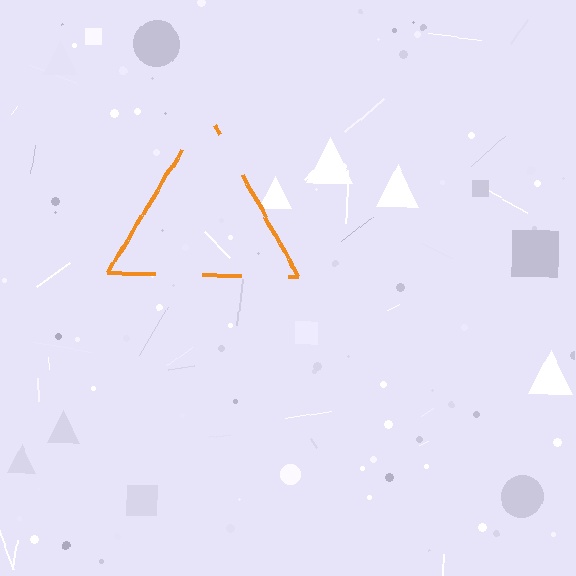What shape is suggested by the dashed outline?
The dashed outline suggests a triangle.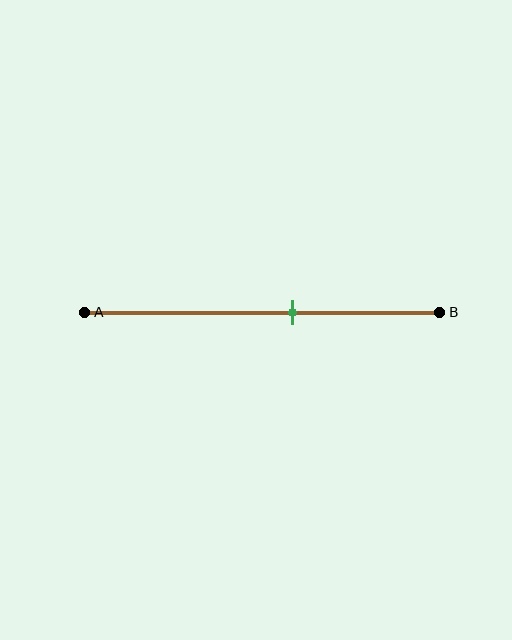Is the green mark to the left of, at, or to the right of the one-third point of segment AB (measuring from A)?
The green mark is to the right of the one-third point of segment AB.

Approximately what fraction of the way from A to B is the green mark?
The green mark is approximately 60% of the way from A to B.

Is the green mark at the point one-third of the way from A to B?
No, the mark is at about 60% from A, not at the 33% one-third point.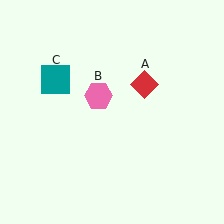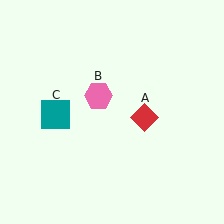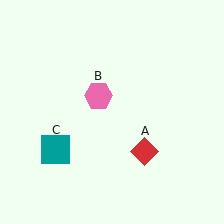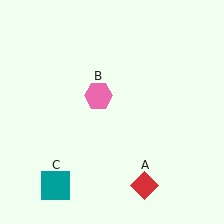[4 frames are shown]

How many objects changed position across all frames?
2 objects changed position: red diamond (object A), teal square (object C).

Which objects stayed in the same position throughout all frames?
Pink hexagon (object B) remained stationary.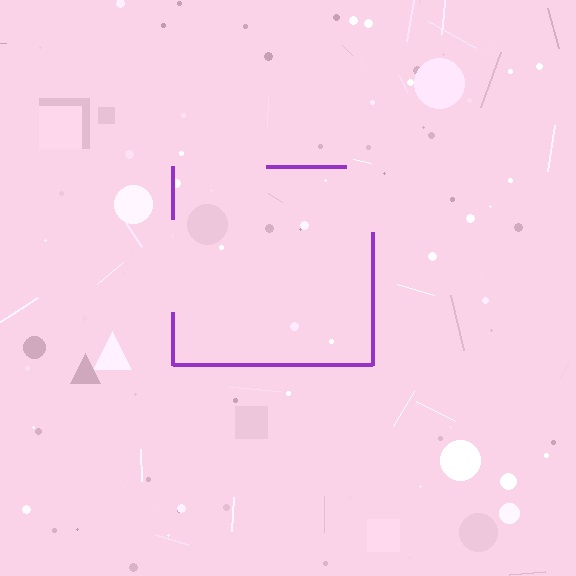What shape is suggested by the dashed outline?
The dashed outline suggests a square.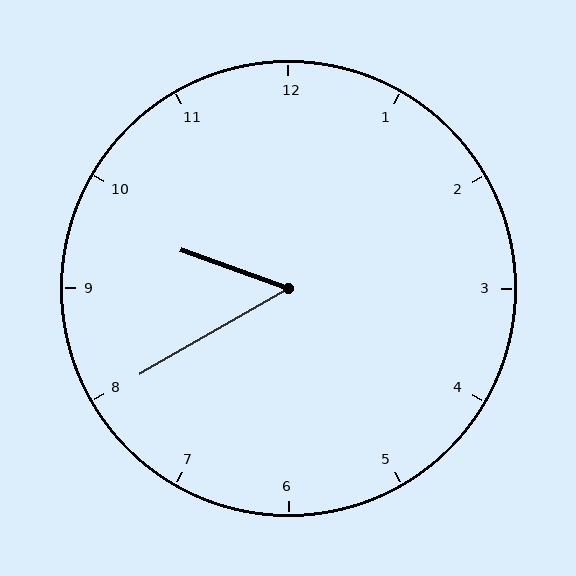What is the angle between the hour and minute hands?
Approximately 50 degrees.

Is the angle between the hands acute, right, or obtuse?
It is acute.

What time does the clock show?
9:40.